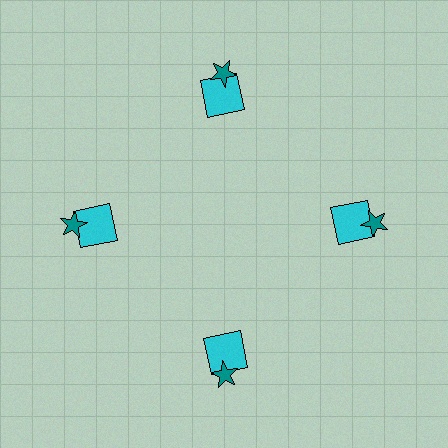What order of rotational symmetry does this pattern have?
This pattern has 4-fold rotational symmetry.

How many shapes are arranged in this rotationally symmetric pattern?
There are 8 shapes, arranged in 4 groups of 2.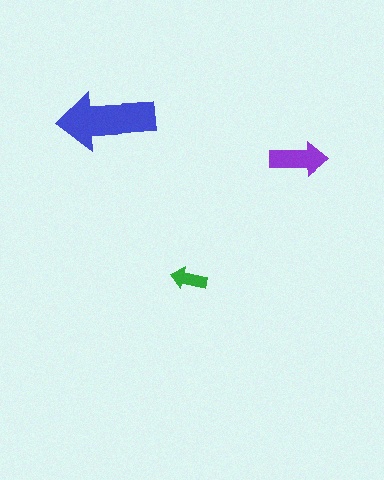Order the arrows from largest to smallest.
the blue one, the purple one, the green one.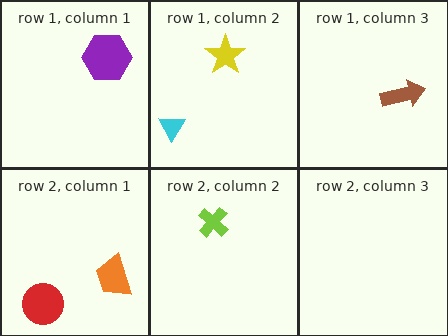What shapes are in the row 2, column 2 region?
The lime cross.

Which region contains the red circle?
The row 2, column 1 region.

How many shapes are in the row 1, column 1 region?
1.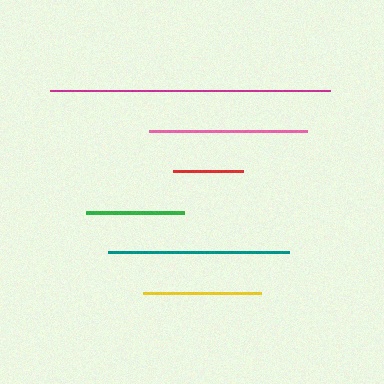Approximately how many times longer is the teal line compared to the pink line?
The teal line is approximately 1.1 times the length of the pink line.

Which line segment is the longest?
The magenta line is the longest at approximately 280 pixels.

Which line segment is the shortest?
The red line is the shortest at approximately 69 pixels.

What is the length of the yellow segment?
The yellow segment is approximately 118 pixels long.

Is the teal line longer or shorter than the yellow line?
The teal line is longer than the yellow line.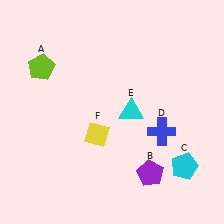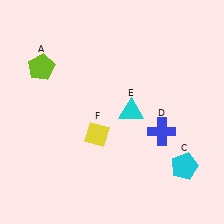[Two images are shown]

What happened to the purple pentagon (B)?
The purple pentagon (B) was removed in Image 2. It was in the bottom-right area of Image 1.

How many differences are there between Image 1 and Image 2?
There is 1 difference between the two images.